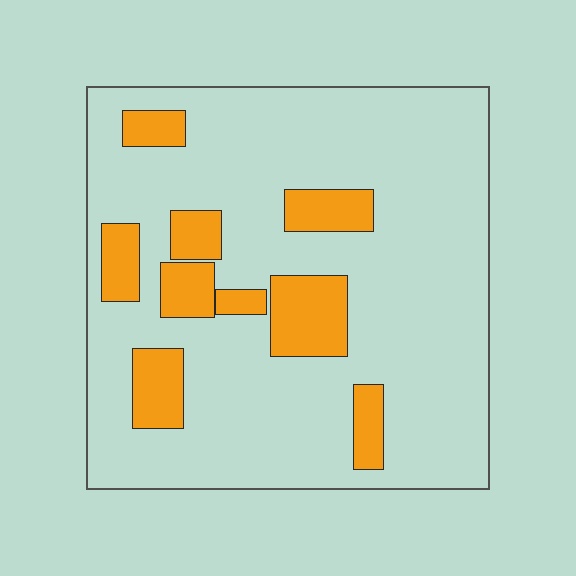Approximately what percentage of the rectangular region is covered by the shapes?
Approximately 20%.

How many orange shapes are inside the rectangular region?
9.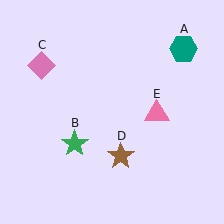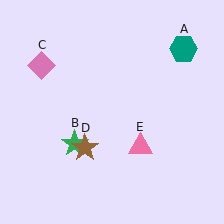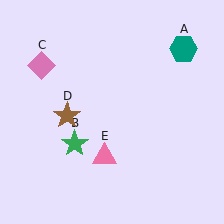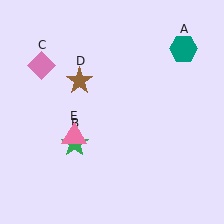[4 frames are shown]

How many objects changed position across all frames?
2 objects changed position: brown star (object D), pink triangle (object E).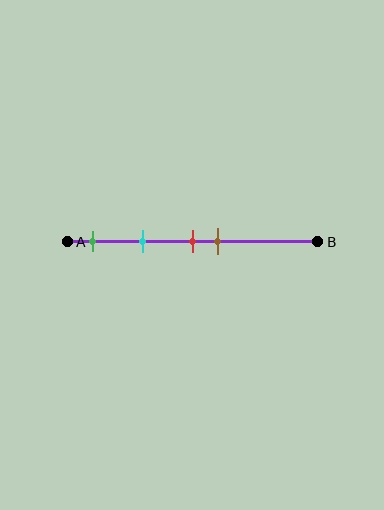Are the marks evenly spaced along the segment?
No, the marks are not evenly spaced.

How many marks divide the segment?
There are 4 marks dividing the segment.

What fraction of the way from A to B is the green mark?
The green mark is approximately 10% (0.1) of the way from A to B.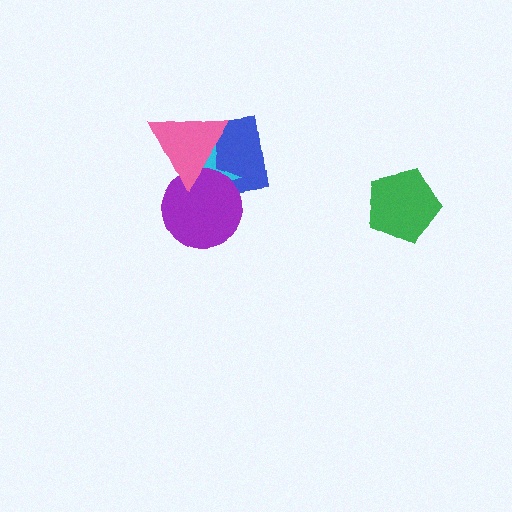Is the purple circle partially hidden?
Yes, it is partially covered by another shape.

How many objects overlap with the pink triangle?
3 objects overlap with the pink triangle.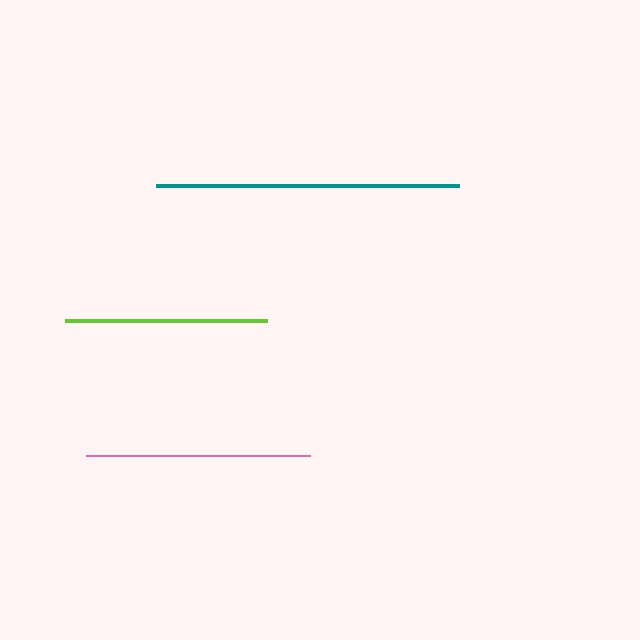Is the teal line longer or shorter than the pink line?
The teal line is longer than the pink line.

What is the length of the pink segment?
The pink segment is approximately 224 pixels long.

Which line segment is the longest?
The teal line is the longest at approximately 302 pixels.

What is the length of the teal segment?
The teal segment is approximately 302 pixels long.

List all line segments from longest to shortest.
From longest to shortest: teal, pink, lime.